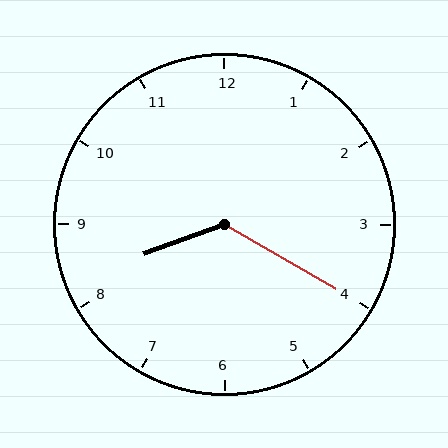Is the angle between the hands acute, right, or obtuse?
It is obtuse.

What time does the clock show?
8:20.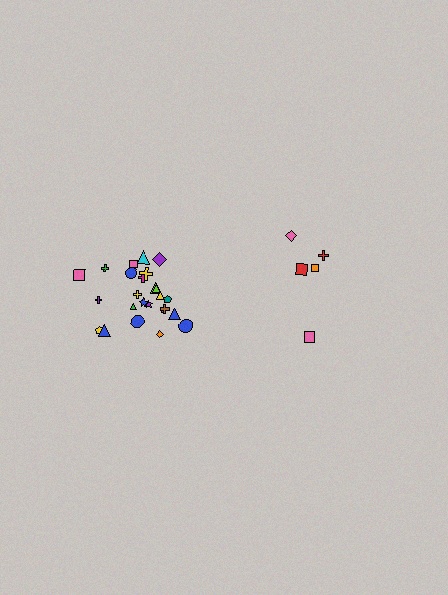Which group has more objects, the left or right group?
The left group.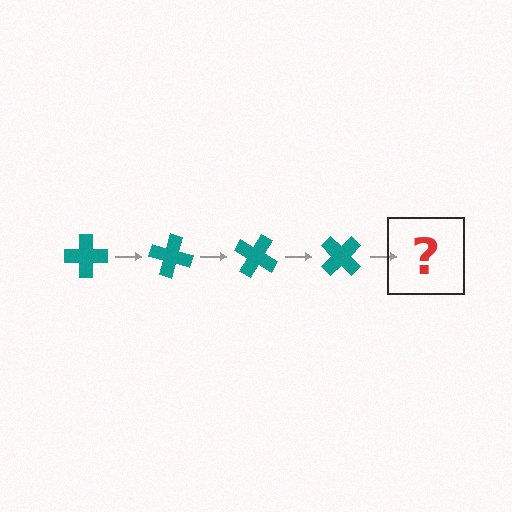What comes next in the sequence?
The next element should be a teal cross rotated 60 degrees.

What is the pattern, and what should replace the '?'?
The pattern is that the cross rotates 15 degrees each step. The '?' should be a teal cross rotated 60 degrees.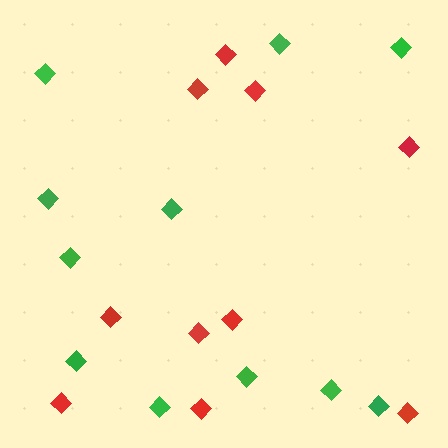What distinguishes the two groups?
There are 2 groups: one group of green diamonds (11) and one group of red diamonds (10).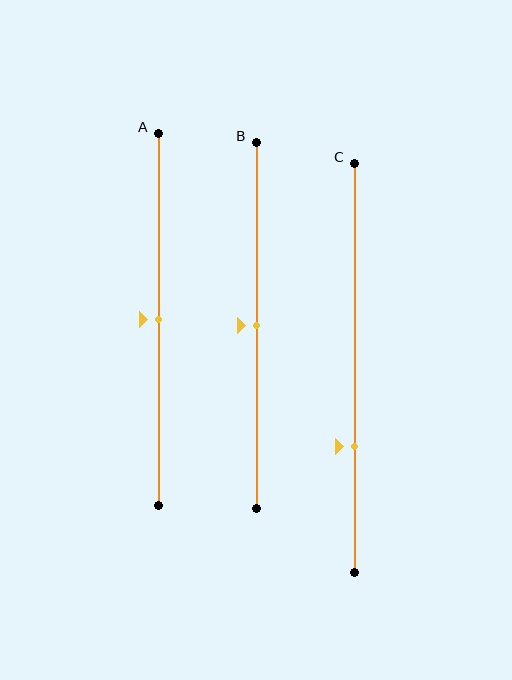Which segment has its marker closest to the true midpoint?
Segment A has its marker closest to the true midpoint.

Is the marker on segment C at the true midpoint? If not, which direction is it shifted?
No, the marker on segment C is shifted downward by about 19% of the segment length.